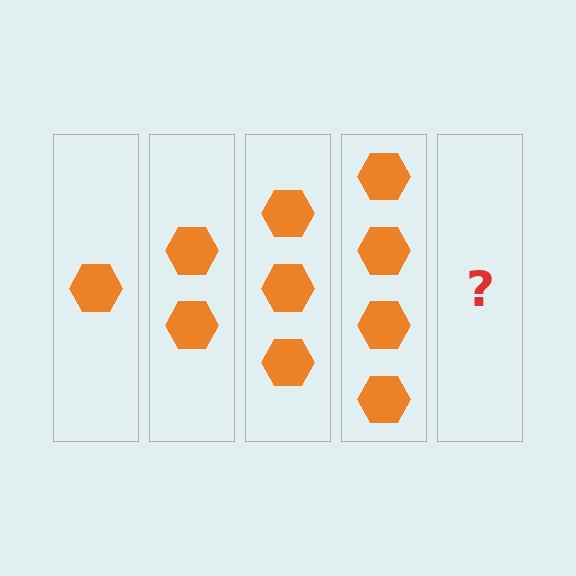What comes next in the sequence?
The next element should be 5 hexagons.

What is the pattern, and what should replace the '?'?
The pattern is that each step adds one more hexagon. The '?' should be 5 hexagons.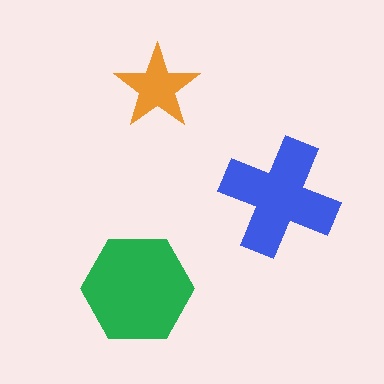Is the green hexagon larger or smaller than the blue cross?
Larger.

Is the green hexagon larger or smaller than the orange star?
Larger.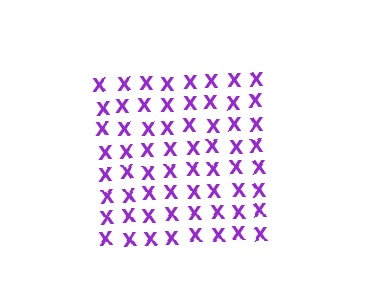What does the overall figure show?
The overall figure shows a square.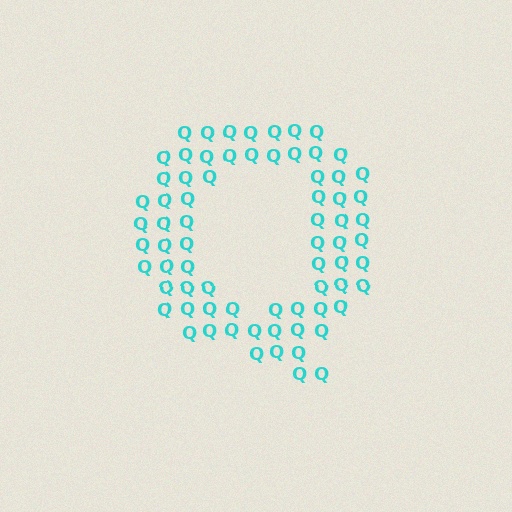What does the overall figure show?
The overall figure shows the letter Q.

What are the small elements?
The small elements are letter Q's.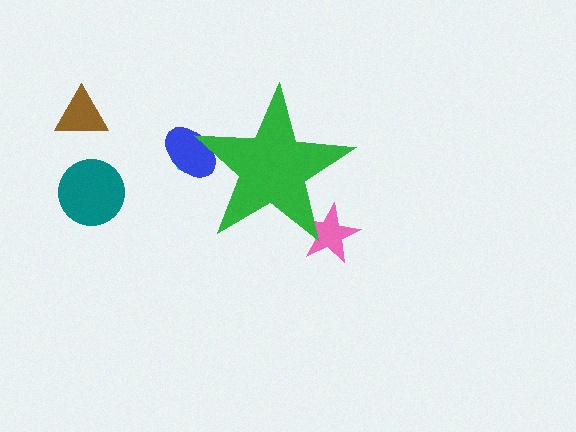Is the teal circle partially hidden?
No, the teal circle is fully visible.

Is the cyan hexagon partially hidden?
Yes, the cyan hexagon is partially hidden behind the green star.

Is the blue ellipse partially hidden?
Yes, the blue ellipse is partially hidden behind the green star.